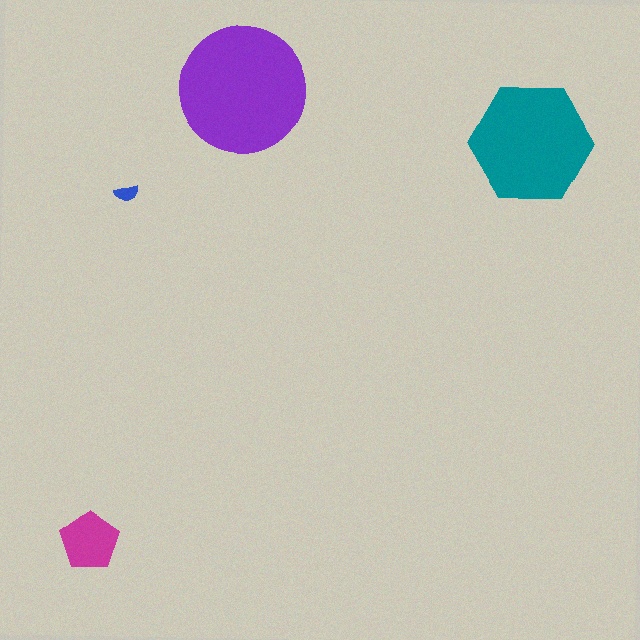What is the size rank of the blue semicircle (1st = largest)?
4th.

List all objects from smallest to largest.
The blue semicircle, the magenta pentagon, the teal hexagon, the purple circle.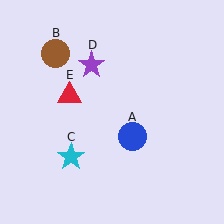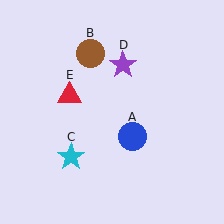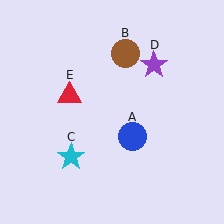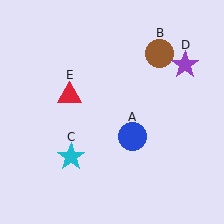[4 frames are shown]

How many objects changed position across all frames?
2 objects changed position: brown circle (object B), purple star (object D).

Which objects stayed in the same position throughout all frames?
Blue circle (object A) and cyan star (object C) and red triangle (object E) remained stationary.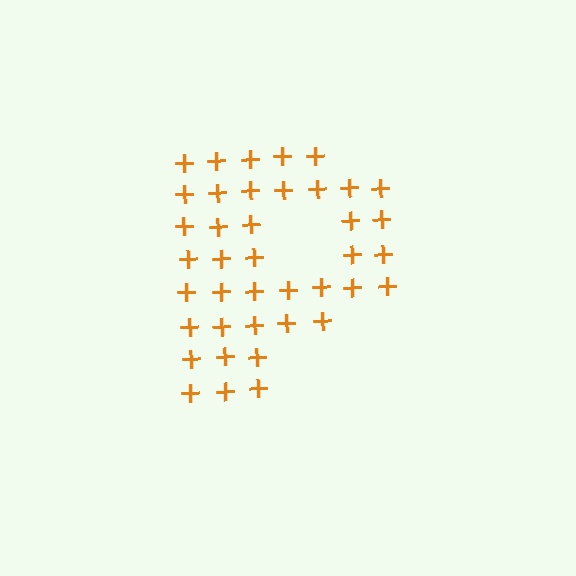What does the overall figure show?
The overall figure shows the letter P.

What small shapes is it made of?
It is made of small plus signs.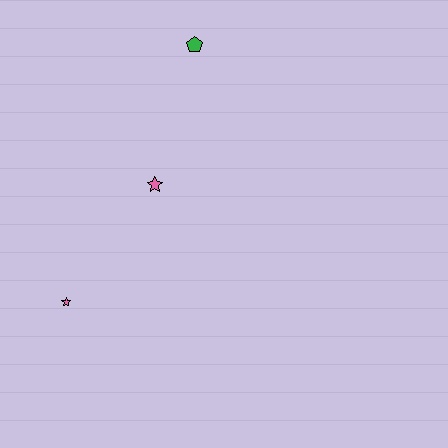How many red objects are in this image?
There are no red objects.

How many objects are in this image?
There are 3 objects.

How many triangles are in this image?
There are no triangles.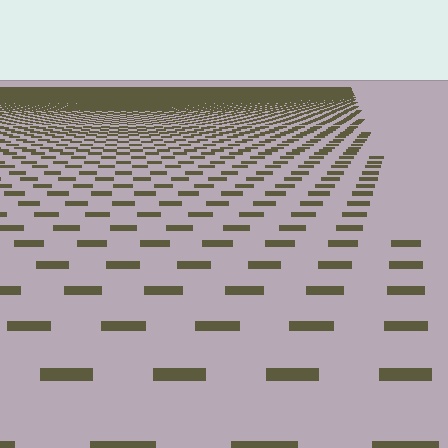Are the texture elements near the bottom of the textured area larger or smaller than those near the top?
Larger. Near the bottom, elements are closer to the viewer and appear at a bigger on-screen size.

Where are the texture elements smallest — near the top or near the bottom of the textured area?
Near the top.